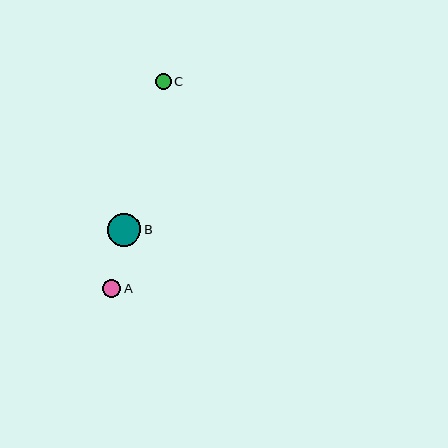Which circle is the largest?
Circle B is the largest with a size of approximately 33 pixels.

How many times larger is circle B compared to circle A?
Circle B is approximately 1.8 times the size of circle A.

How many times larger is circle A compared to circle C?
Circle A is approximately 1.1 times the size of circle C.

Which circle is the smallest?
Circle C is the smallest with a size of approximately 16 pixels.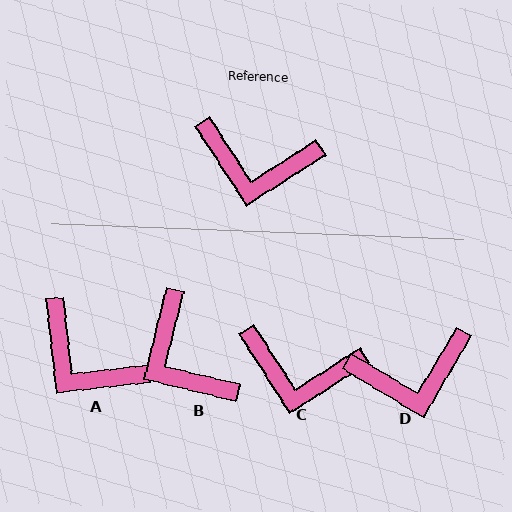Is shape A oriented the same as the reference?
No, it is off by about 26 degrees.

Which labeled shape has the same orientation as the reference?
C.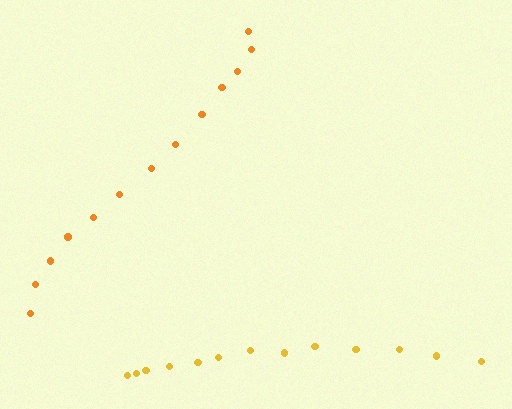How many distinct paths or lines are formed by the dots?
There are 2 distinct paths.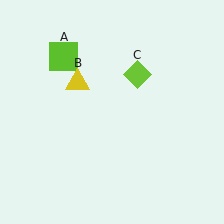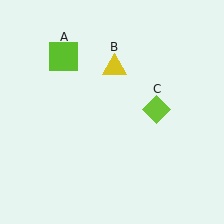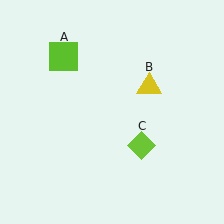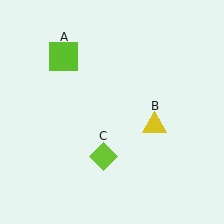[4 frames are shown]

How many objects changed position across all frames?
2 objects changed position: yellow triangle (object B), lime diamond (object C).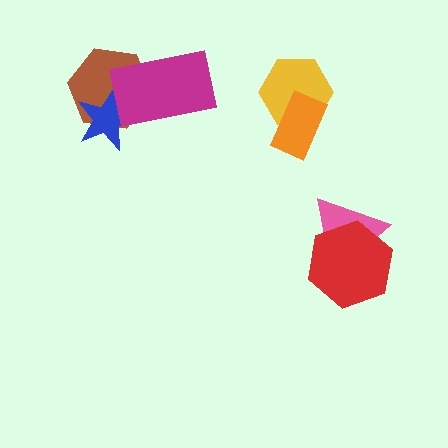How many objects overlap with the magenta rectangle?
2 objects overlap with the magenta rectangle.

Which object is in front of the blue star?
The magenta rectangle is in front of the blue star.